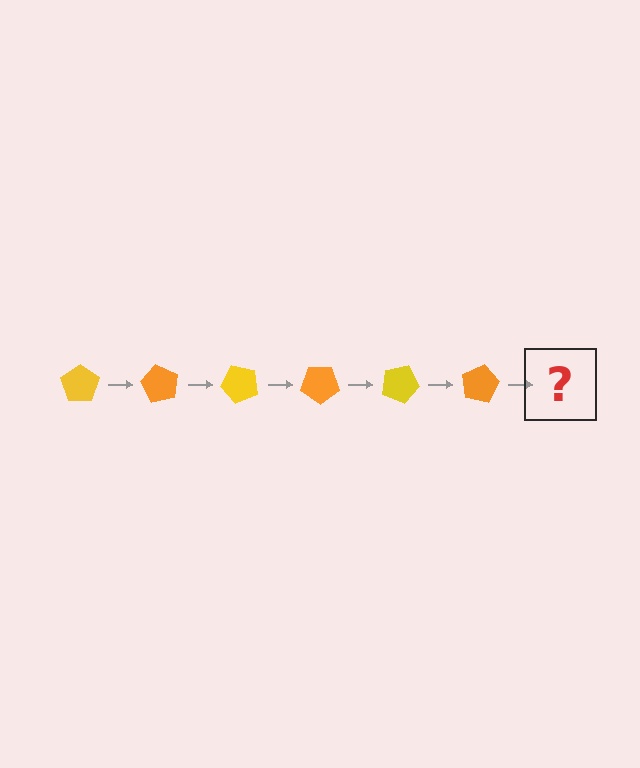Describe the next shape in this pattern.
It should be a yellow pentagon, rotated 360 degrees from the start.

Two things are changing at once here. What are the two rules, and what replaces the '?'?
The two rules are that it rotates 60 degrees each step and the color cycles through yellow and orange. The '?' should be a yellow pentagon, rotated 360 degrees from the start.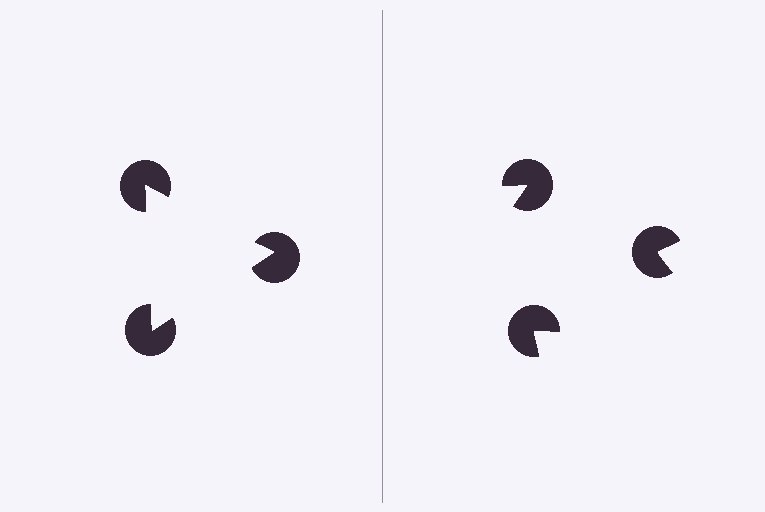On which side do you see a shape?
An illusory triangle appears on the left side. On the right side the wedge cuts are rotated, so no coherent shape forms.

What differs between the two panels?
The pac-man discs are positioned identically on both sides; only the wedge orientations differ. On the left they align to a triangle; on the right they are misaligned.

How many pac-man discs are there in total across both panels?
6 — 3 on each side.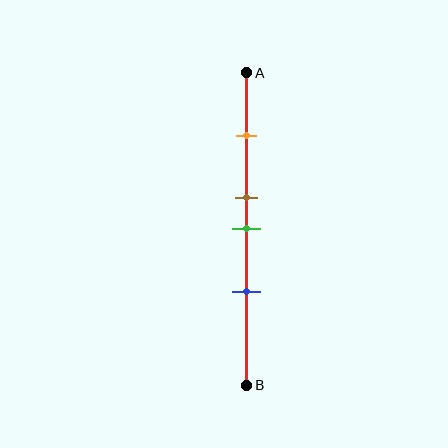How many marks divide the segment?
There are 4 marks dividing the segment.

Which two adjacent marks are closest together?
The brown and green marks are the closest adjacent pair.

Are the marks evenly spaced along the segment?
No, the marks are not evenly spaced.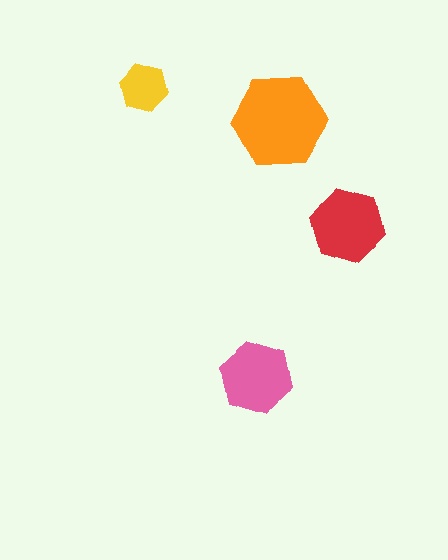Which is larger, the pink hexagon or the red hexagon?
The red one.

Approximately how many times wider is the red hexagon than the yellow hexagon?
About 1.5 times wider.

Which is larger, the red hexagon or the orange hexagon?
The orange one.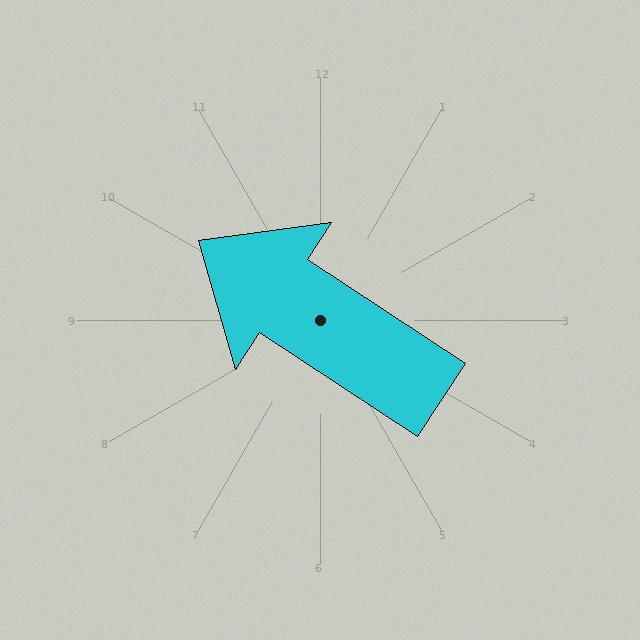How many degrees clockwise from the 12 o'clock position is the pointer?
Approximately 303 degrees.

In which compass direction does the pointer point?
Northwest.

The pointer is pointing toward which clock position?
Roughly 10 o'clock.